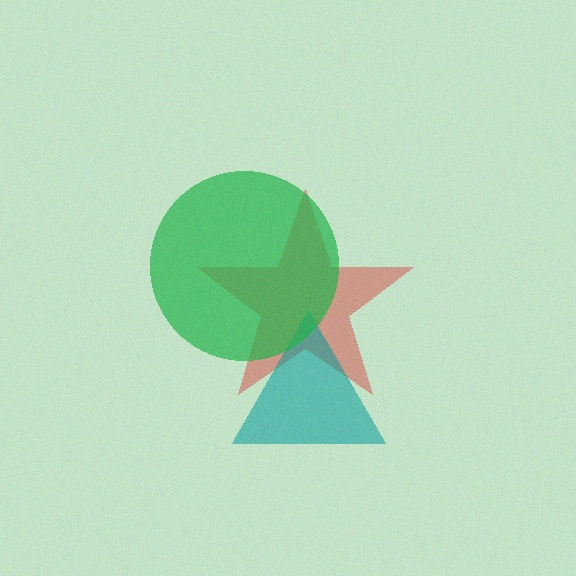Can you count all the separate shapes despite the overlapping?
Yes, there are 3 separate shapes.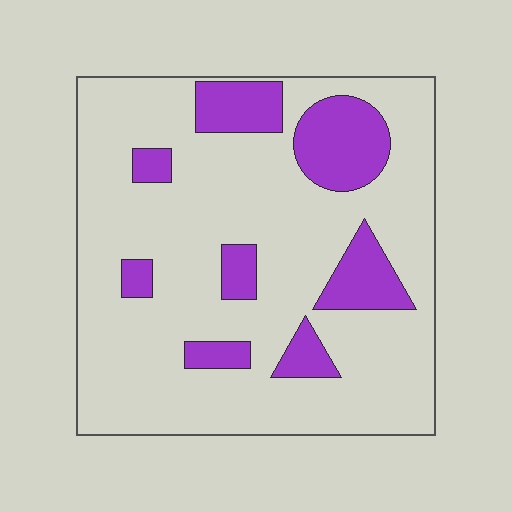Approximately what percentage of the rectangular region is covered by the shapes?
Approximately 20%.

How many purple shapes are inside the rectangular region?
8.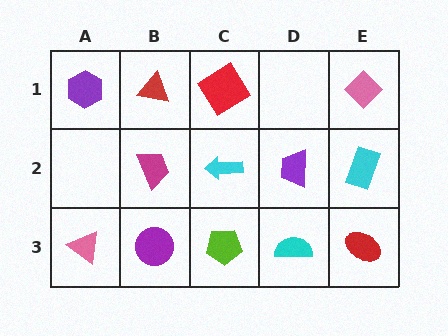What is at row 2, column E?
A cyan rectangle.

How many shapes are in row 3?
5 shapes.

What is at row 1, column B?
A red triangle.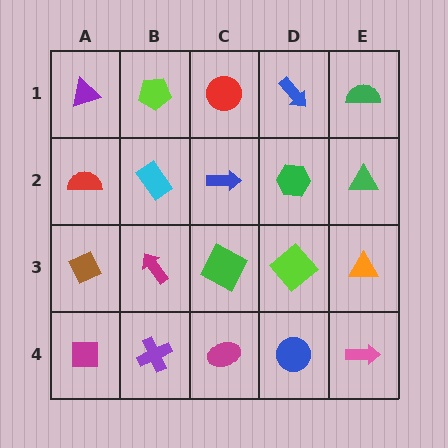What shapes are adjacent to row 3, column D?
A green hexagon (row 2, column D), a blue circle (row 4, column D), a green square (row 3, column C), an orange triangle (row 3, column E).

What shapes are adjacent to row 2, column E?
A green semicircle (row 1, column E), an orange triangle (row 3, column E), a green hexagon (row 2, column D).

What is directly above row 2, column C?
A red circle.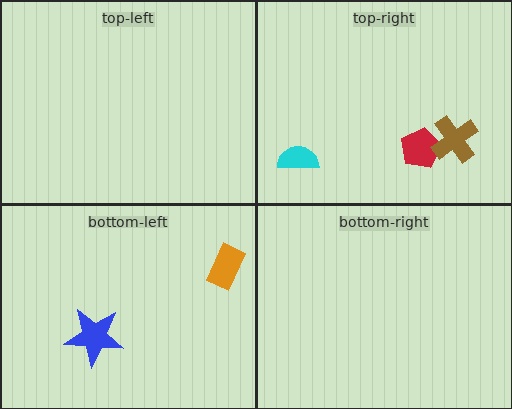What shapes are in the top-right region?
The red pentagon, the cyan semicircle, the brown cross.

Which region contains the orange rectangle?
The bottom-left region.